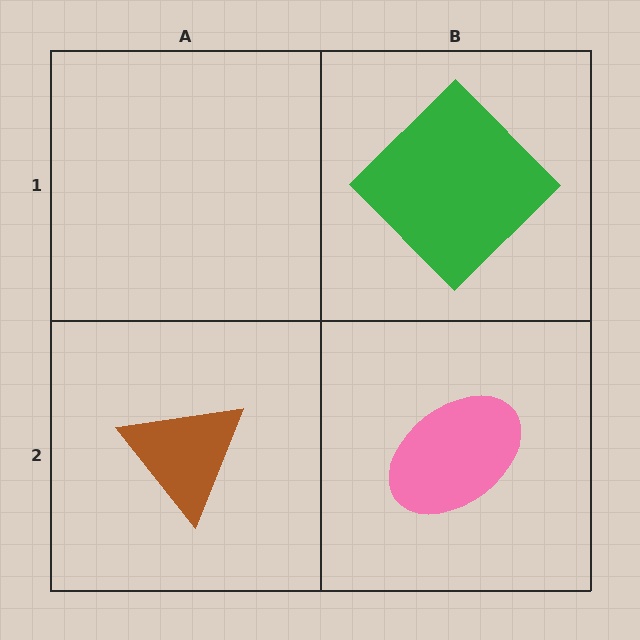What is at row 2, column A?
A brown triangle.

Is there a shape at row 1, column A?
No, that cell is empty.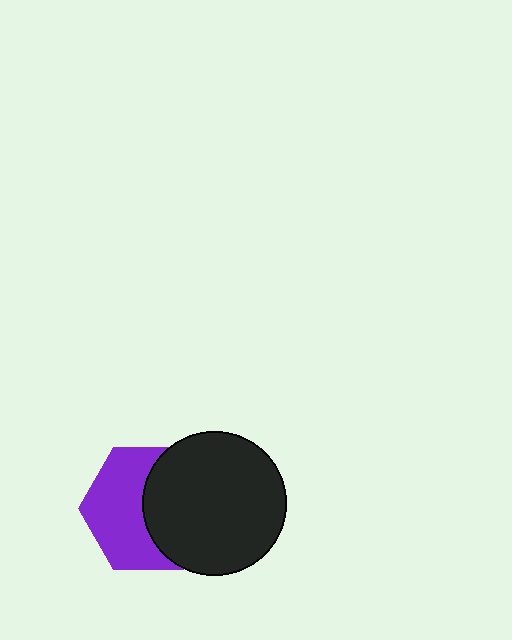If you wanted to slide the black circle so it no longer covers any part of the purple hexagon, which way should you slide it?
Slide it right — that is the most direct way to separate the two shapes.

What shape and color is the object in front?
The object in front is a black circle.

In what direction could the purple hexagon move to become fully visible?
The purple hexagon could move left. That would shift it out from behind the black circle entirely.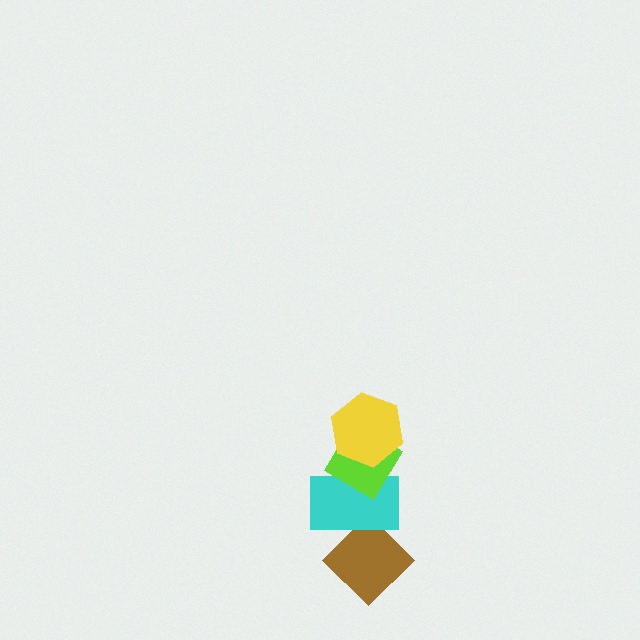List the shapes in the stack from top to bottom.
From top to bottom: the yellow hexagon, the lime diamond, the cyan rectangle, the brown diamond.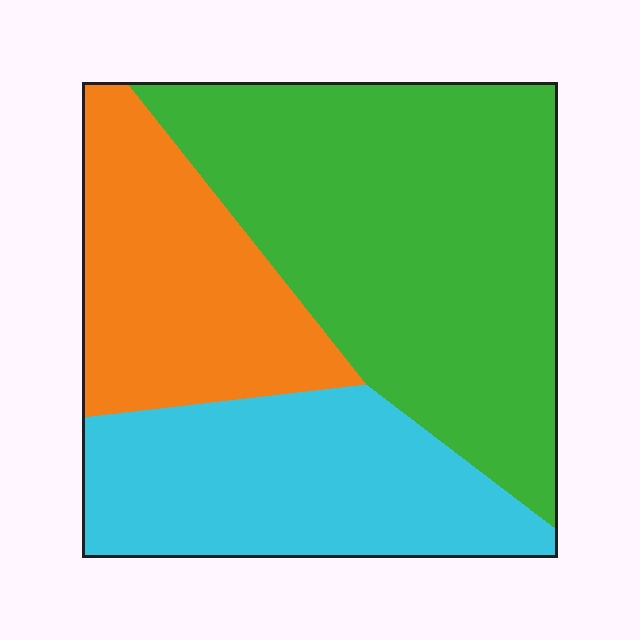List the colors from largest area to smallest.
From largest to smallest: green, cyan, orange.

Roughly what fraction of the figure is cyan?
Cyan covers roughly 30% of the figure.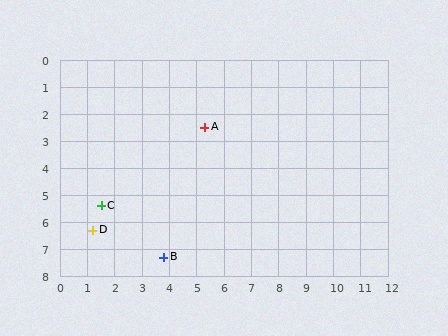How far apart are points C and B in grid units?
Points C and B are about 3.0 grid units apart.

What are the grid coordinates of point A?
Point A is at approximately (5.3, 2.5).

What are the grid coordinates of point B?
Point B is at approximately (3.8, 7.3).